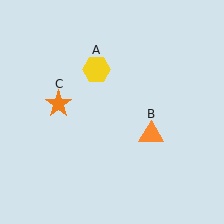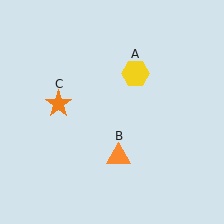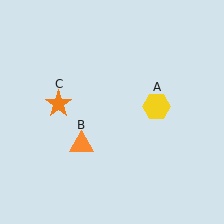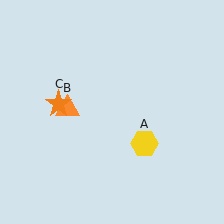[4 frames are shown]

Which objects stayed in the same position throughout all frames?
Orange star (object C) remained stationary.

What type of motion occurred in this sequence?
The yellow hexagon (object A), orange triangle (object B) rotated clockwise around the center of the scene.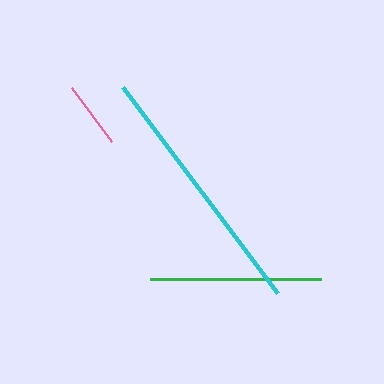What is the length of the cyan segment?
The cyan segment is approximately 258 pixels long.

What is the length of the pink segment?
The pink segment is approximately 67 pixels long.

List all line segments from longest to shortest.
From longest to shortest: cyan, green, pink.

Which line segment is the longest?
The cyan line is the longest at approximately 258 pixels.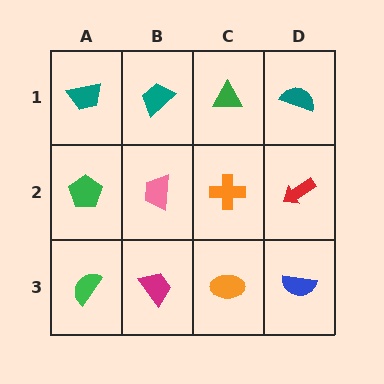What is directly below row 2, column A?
A green semicircle.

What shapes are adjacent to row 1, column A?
A green pentagon (row 2, column A), a teal trapezoid (row 1, column B).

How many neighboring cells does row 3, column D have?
2.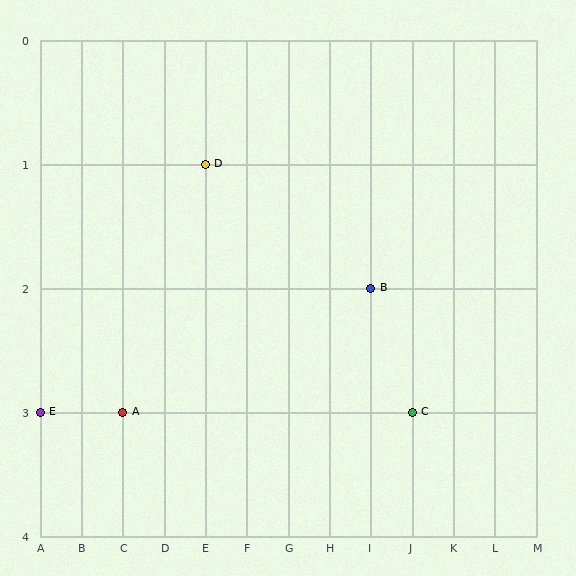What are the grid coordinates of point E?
Point E is at grid coordinates (A, 3).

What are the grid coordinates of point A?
Point A is at grid coordinates (C, 3).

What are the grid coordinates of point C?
Point C is at grid coordinates (J, 3).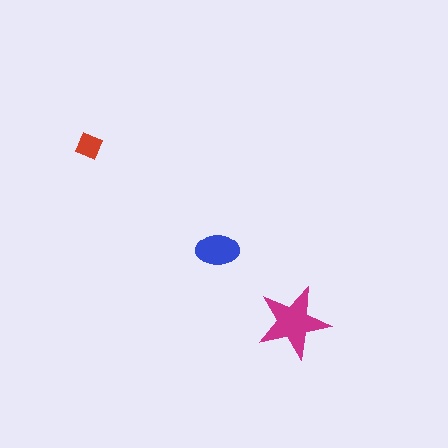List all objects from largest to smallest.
The magenta star, the blue ellipse, the red diamond.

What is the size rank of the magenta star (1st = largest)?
1st.